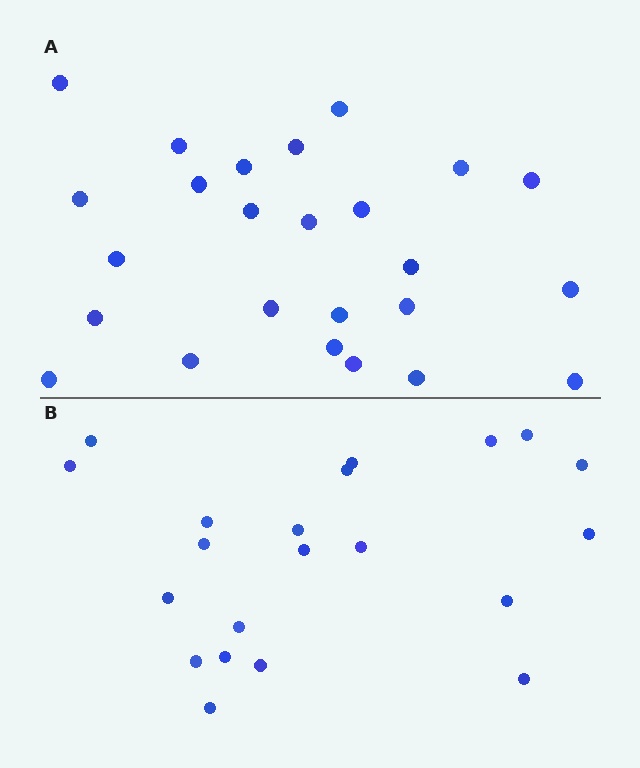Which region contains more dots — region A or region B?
Region A (the top region) has more dots.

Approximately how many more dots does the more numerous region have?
Region A has about 4 more dots than region B.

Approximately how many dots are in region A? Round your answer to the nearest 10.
About 20 dots. (The exact count is 25, which rounds to 20.)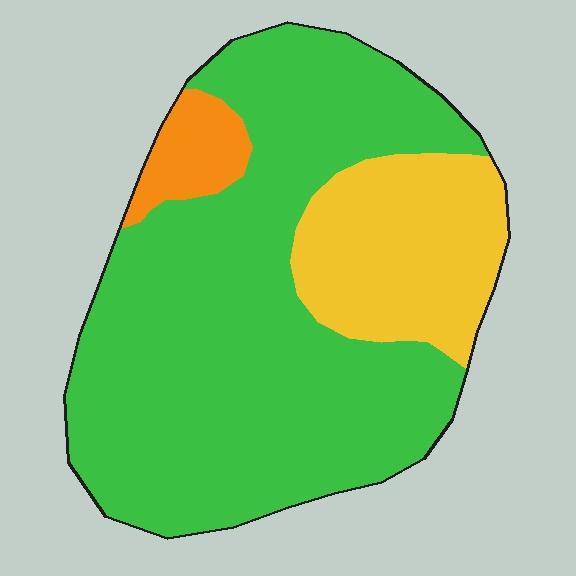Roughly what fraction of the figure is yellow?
Yellow takes up about one fifth (1/5) of the figure.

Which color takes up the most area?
Green, at roughly 75%.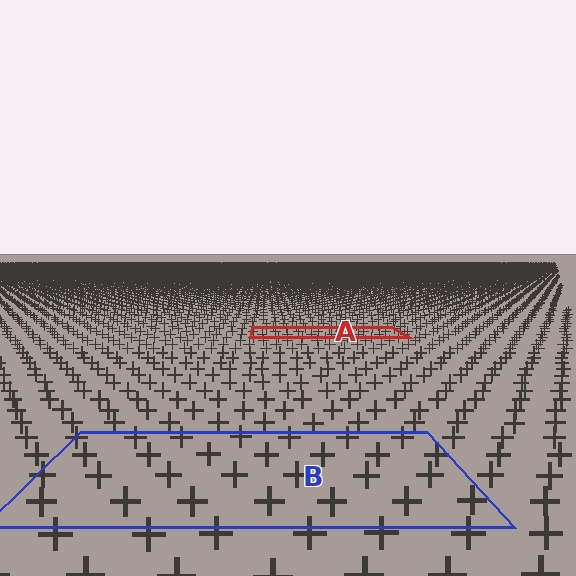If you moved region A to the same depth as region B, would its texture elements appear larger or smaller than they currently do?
They would appear larger. At a closer depth, the same texture elements are projected at a bigger on-screen size.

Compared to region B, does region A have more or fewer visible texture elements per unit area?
Region A has more texture elements per unit area — they are packed more densely because it is farther away.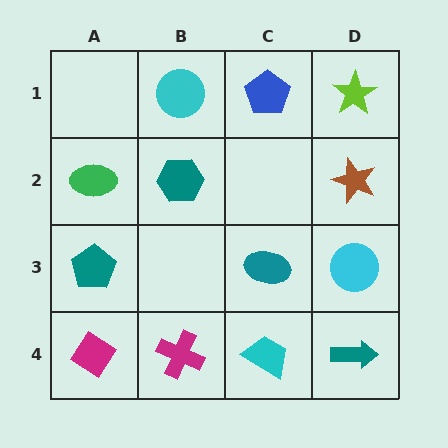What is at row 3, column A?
A teal pentagon.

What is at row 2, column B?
A teal hexagon.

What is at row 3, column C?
A teal ellipse.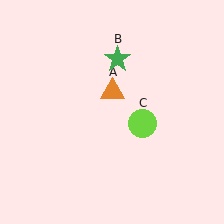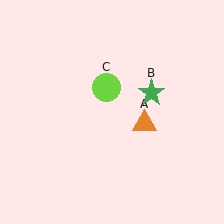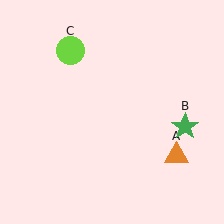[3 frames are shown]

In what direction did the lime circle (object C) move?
The lime circle (object C) moved up and to the left.